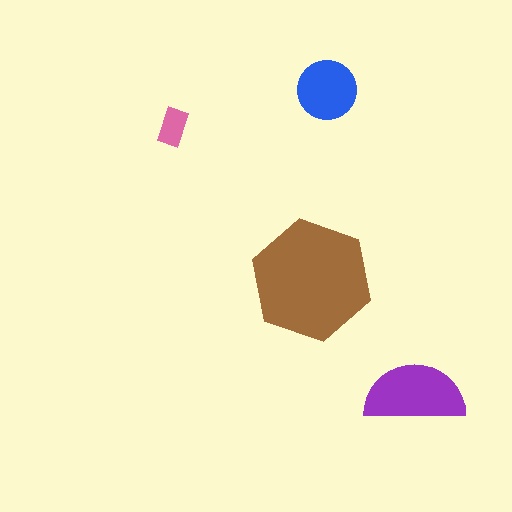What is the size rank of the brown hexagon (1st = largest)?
1st.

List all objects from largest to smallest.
The brown hexagon, the purple semicircle, the blue circle, the pink rectangle.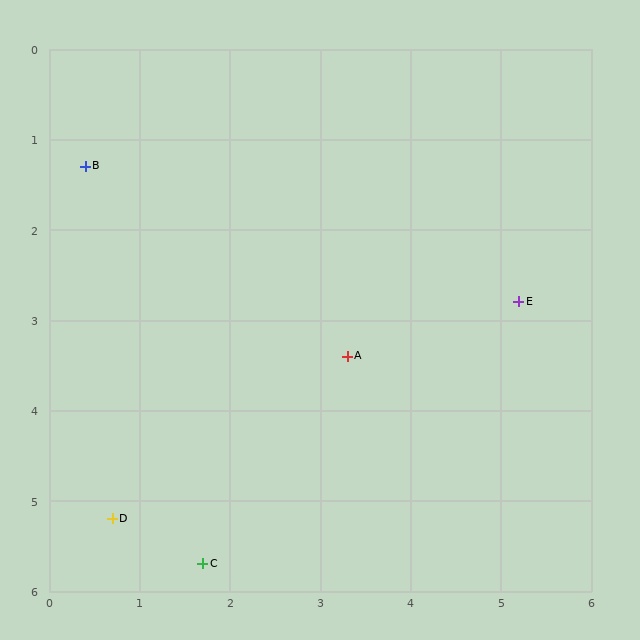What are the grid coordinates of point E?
Point E is at approximately (5.2, 2.8).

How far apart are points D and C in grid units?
Points D and C are about 1.1 grid units apart.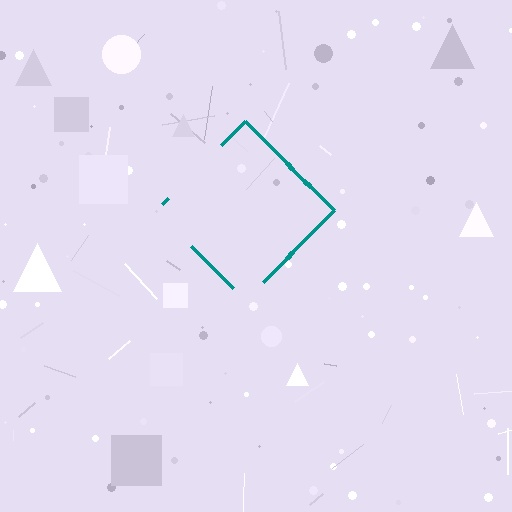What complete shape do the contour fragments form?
The contour fragments form a diamond.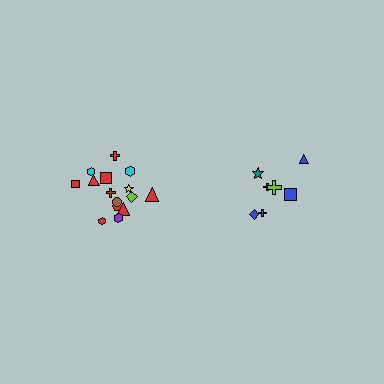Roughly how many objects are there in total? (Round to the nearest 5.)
Roughly 20 objects in total.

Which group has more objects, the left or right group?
The left group.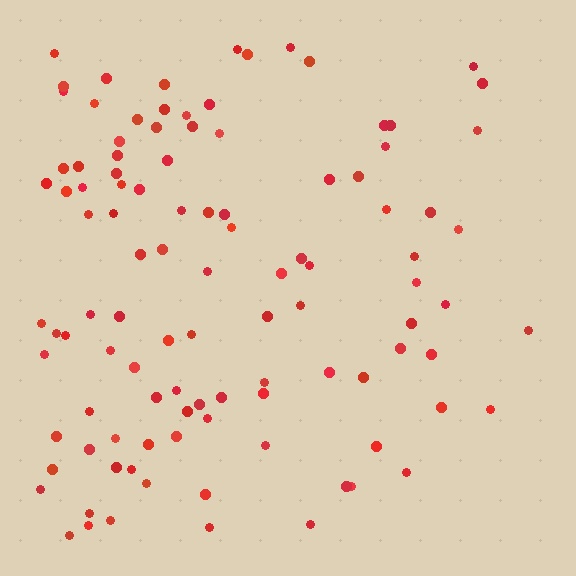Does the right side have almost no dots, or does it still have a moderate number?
Still a moderate number, just noticeably fewer than the left.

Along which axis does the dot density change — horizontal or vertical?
Horizontal.